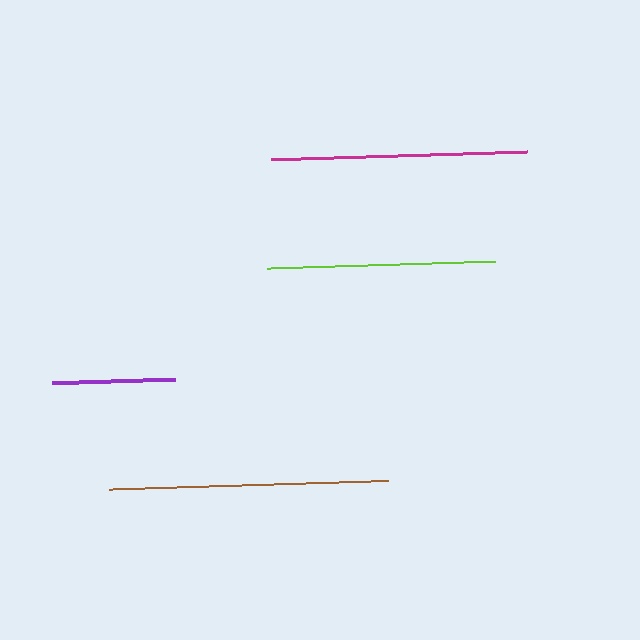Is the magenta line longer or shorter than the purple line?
The magenta line is longer than the purple line.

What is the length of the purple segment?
The purple segment is approximately 123 pixels long.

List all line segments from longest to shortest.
From longest to shortest: brown, magenta, lime, purple.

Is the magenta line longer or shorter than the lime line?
The magenta line is longer than the lime line.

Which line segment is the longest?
The brown line is the longest at approximately 280 pixels.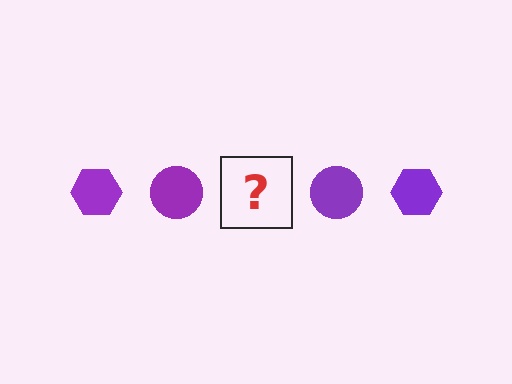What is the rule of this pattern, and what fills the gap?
The rule is that the pattern cycles through hexagon, circle shapes in purple. The gap should be filled with a purple hexagon.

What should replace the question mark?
The question mark should be replaced with a purple hexagon.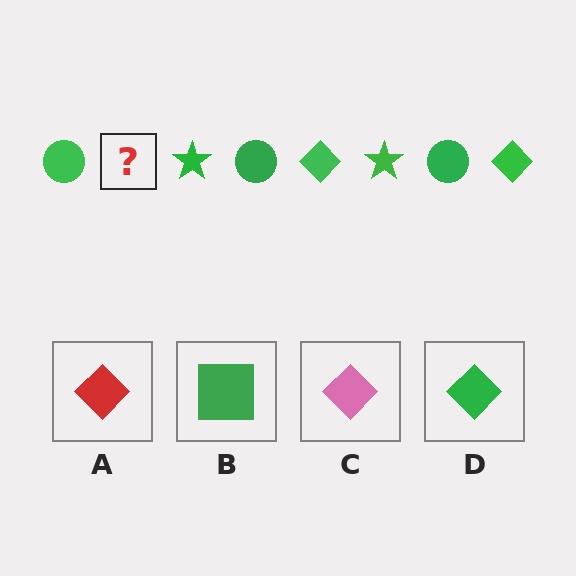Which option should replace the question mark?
Option D.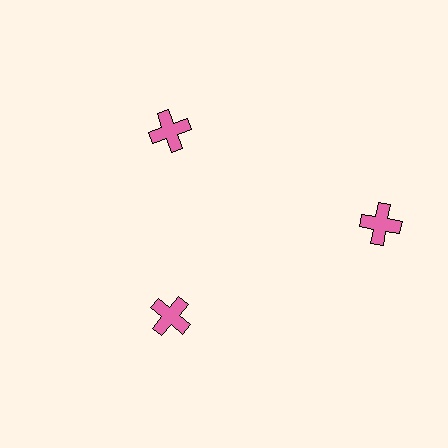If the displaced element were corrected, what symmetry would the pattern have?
It would have 3-fold rotational symmetry — the pattern would map onto itself every 120 degrees.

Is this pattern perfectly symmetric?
No. The 3 pink crosses are arranged in a ring, but one element near the 3 o'clock position is pushed outward from the center, breaking the 3-fold rotational symmetry.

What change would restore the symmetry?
The symmetry would be restored by moving it inward, back onto the ring so that all 3 crosses sit at equal angles and equal distance from the center.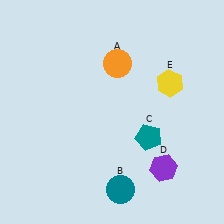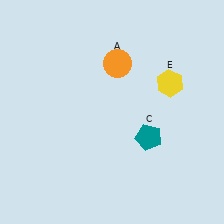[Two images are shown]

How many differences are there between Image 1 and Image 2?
There are 2 differences between the two images.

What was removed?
The teal circle (B), the purple hexagon (D) were removed in Image 2.